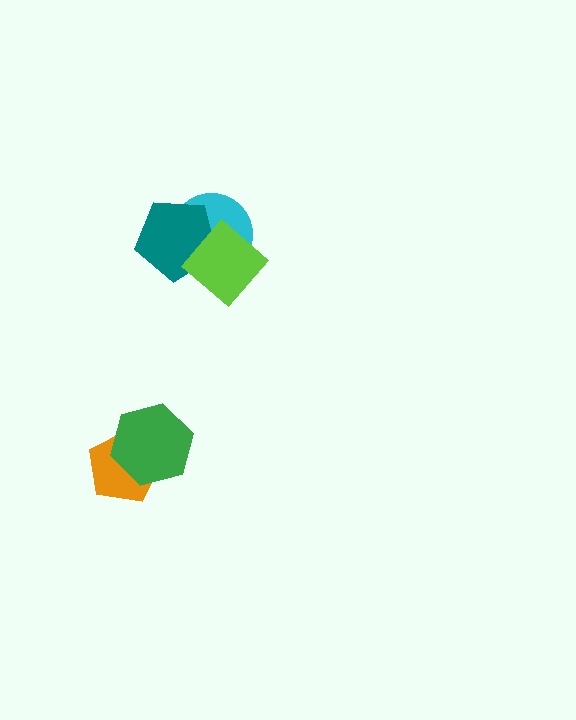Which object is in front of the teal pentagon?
The lime diamond is in front of the teal pentagon.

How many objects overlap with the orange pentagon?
1 object overlaps with the orange pentagon.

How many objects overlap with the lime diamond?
2 objects overlap with the lime diamond.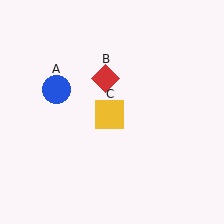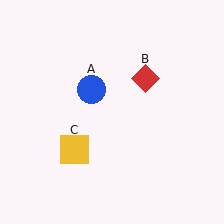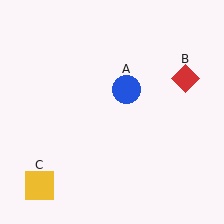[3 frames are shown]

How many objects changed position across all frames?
3 objects changed position: blue circle (object A), red diamond (object B), yellow square (object C).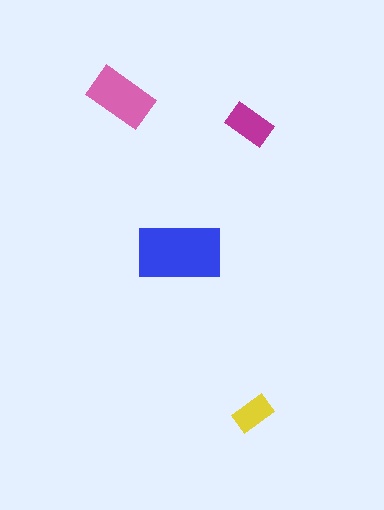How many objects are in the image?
There are 4 objects in the image.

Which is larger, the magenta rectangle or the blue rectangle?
The blue one.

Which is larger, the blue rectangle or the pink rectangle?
The blue one.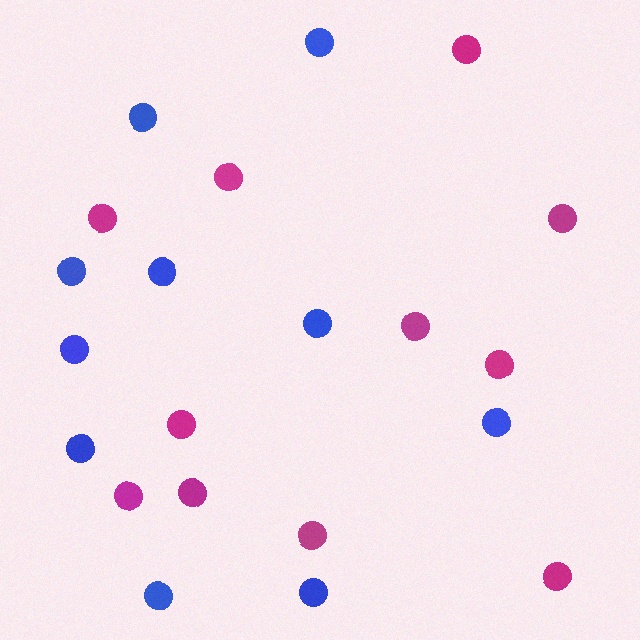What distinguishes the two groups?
There are 2 groups: one group of magenta circles (11) and one group of blue circles (10).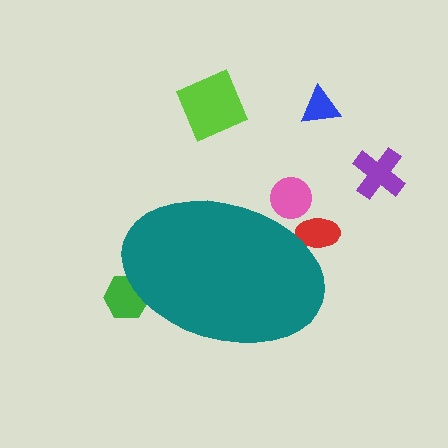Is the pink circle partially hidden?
Yes, the pink circle is partially hidden behind the teal ellipse.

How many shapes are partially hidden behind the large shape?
3 shapes are partially hidden.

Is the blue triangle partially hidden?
No, the blue triangle is fully visible.